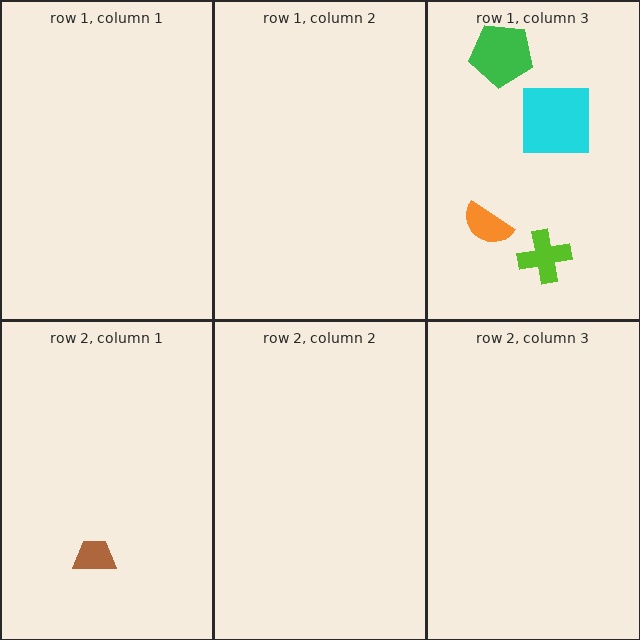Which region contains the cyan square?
The row 1, column 3 region.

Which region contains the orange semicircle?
The row 1, column 3 region.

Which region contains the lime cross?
The row 1, column 3 region.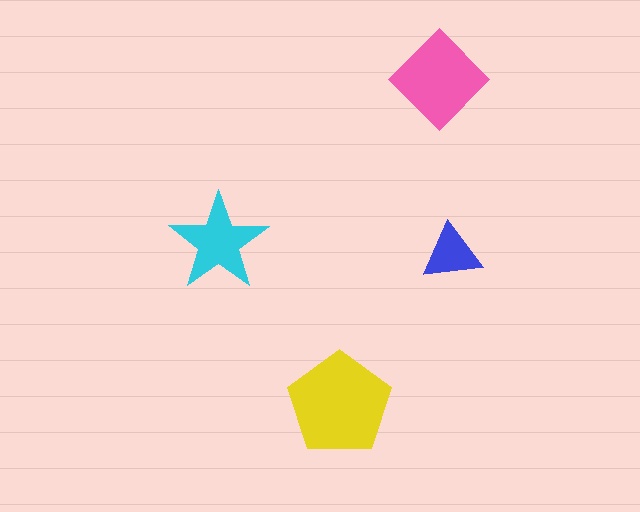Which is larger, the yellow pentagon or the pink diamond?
The yellow pentagon.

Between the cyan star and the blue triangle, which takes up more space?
The cyan star.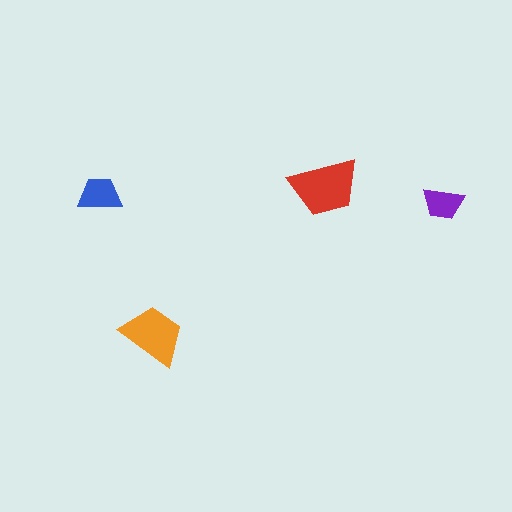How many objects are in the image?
There are 4 objects in the image.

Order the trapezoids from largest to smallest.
the red one, the orange one, the blue one, the purple one.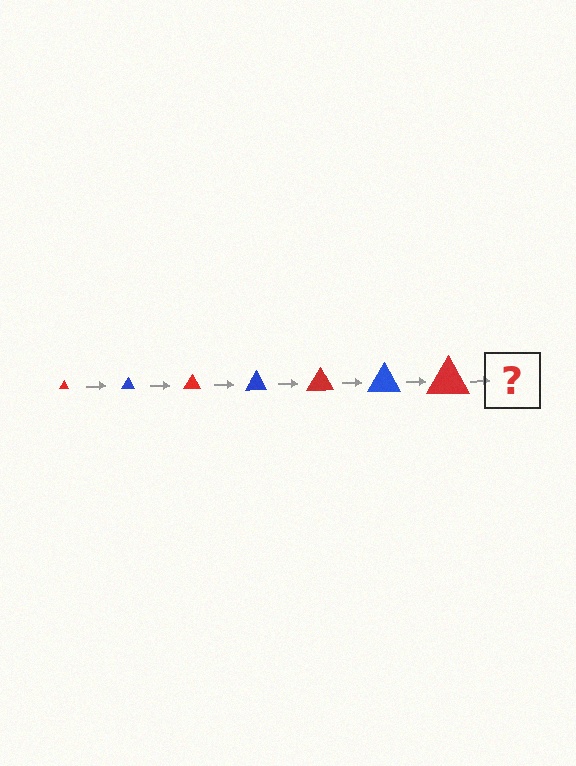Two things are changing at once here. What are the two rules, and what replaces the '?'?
The two rules are that the triangle grows larger each step and the color cycles through red and blue. The '?' should be a blue triangle, larger than the previous one.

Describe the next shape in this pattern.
It should be a blue triangle, larger than the previous one.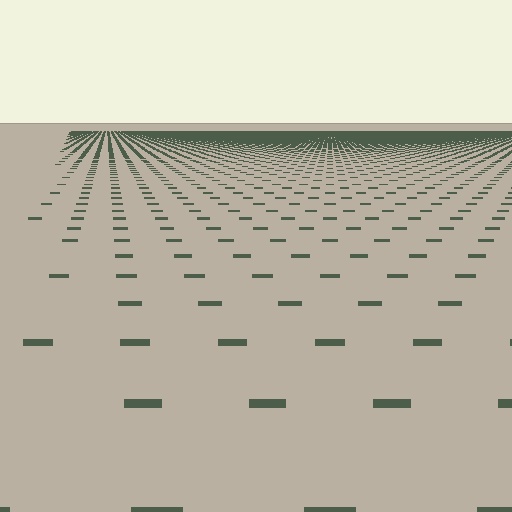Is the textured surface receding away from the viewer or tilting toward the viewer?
The surface is receding away from the viewer. Texture elements get smaller and denser toward the top.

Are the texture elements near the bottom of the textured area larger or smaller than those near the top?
Larger. Near the bottom, elements are closer to the viewer and appear at a bigger on-screen size.